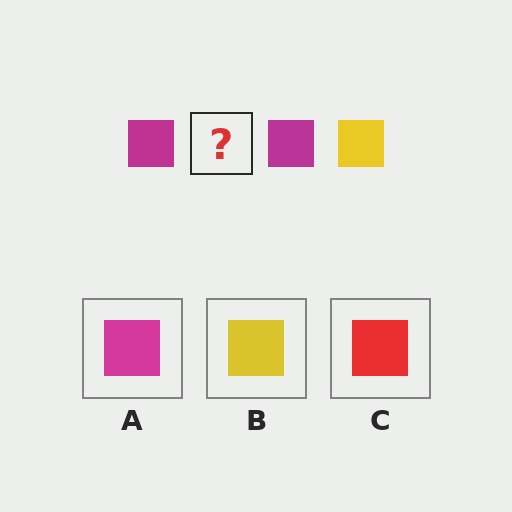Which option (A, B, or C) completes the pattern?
B.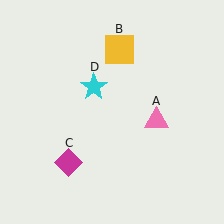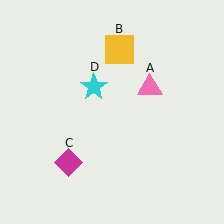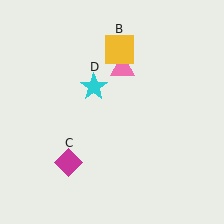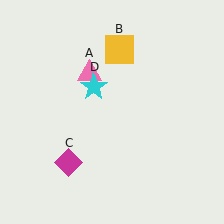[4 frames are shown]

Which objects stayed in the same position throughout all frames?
Yellow square (object B) and magenta diamond (object C) and cyan star (object D) remained stationary.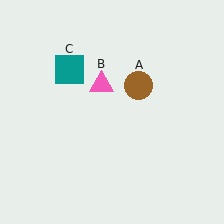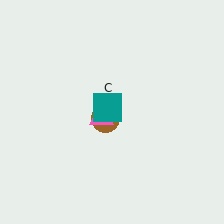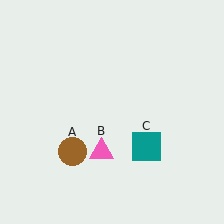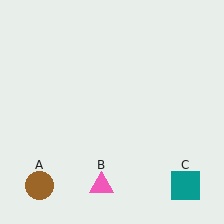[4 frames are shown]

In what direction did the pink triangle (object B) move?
The pink triangle (object B) moved down.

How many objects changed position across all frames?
3 objects changed position: brown circle (object A), pink triangle (object B), teal square (object C).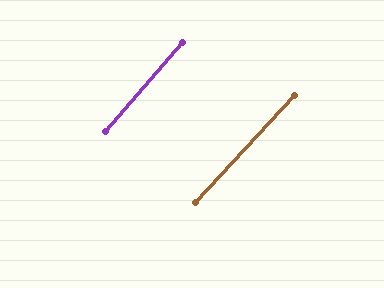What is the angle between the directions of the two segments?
Approximately 2 degrees.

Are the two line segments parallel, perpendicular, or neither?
Parallel — their directions differ by only 1.7°.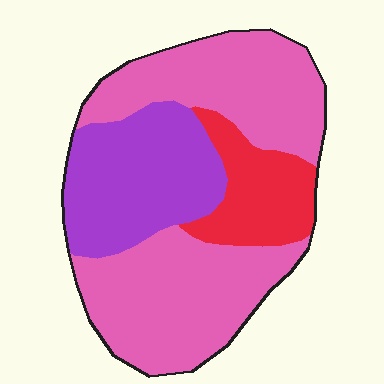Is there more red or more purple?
Purple.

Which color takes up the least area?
Red, at roughly 15%.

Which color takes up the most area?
Pink, at roughly 60%.